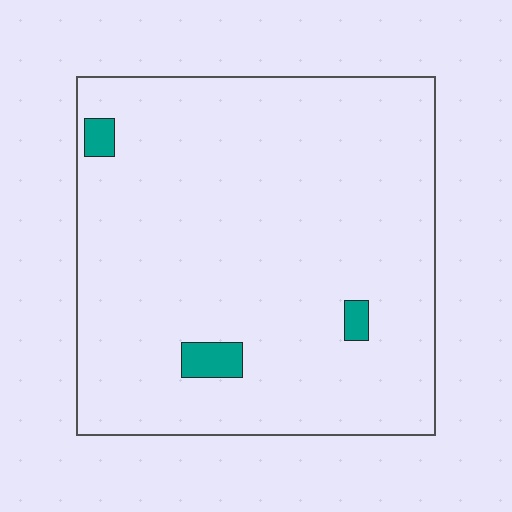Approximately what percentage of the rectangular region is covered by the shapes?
Approximately 5%.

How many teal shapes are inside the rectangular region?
3.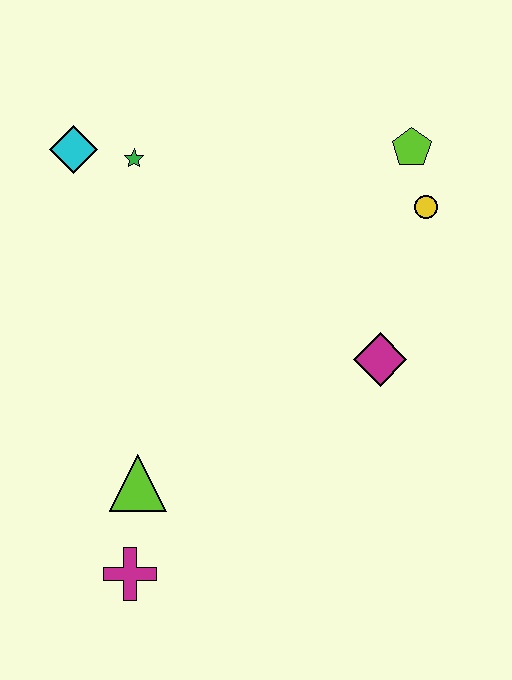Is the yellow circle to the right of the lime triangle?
Yes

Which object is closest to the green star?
The cyan diamond is closest to the green star.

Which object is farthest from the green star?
The magenta cross is farthest from the green star.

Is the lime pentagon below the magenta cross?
No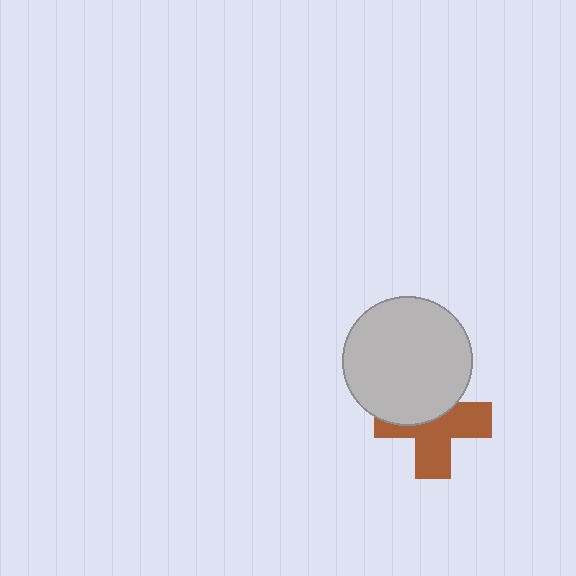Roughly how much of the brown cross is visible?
About half of it is visible (roughly 58%).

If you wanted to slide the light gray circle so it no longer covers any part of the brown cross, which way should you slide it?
Slide it up — that is the most direct way to separate the two shapes.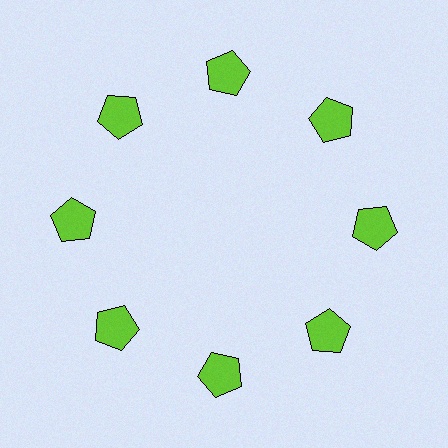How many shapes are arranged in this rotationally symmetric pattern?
There are 8 shapes, arranged in 8 groups of 1.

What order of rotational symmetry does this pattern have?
This pattern has 8-fold rotational symmetry.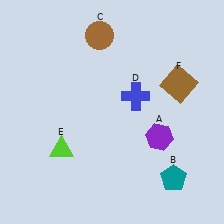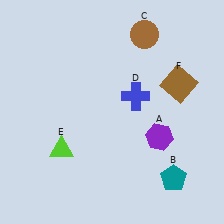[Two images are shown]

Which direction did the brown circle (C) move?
The brown circle (C) moved right.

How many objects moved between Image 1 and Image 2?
1 object moved between the two images.